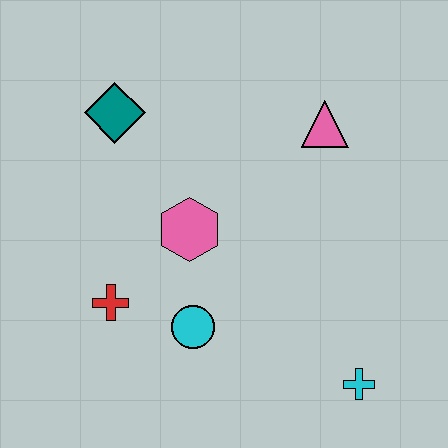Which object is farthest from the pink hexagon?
The cyan cross is farthest from the pink hexagon.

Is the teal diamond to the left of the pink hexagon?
Yes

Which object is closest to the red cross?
The cyan circle is closest to the red cross.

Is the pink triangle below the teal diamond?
Yes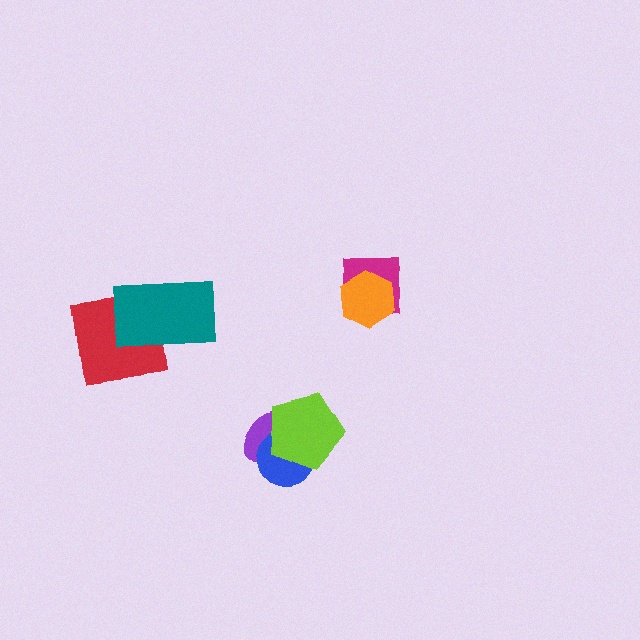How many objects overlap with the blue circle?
2 objects overlap with the blue circle.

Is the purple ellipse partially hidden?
Yes, it is partially covered by another shape.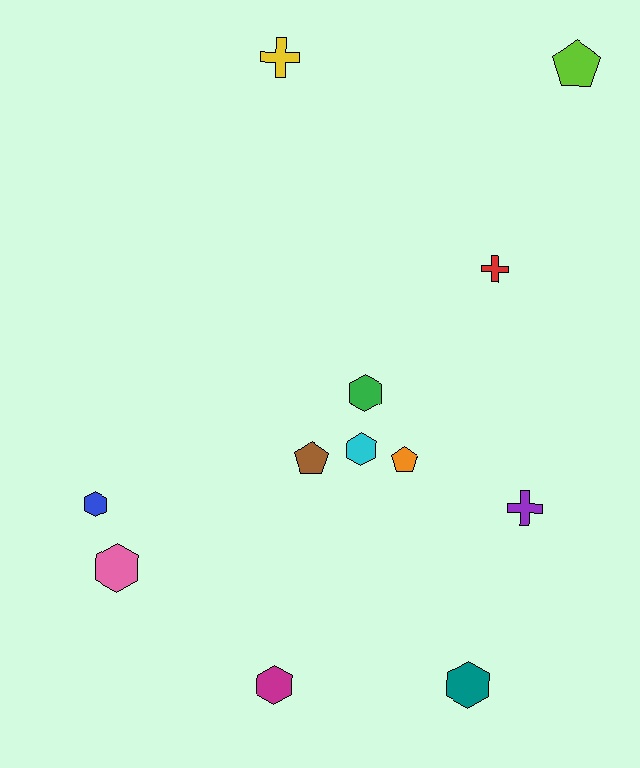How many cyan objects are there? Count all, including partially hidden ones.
There is 1 cyan object.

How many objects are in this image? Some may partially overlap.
There are 12 objects.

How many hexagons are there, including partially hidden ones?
There are 6 hexagons.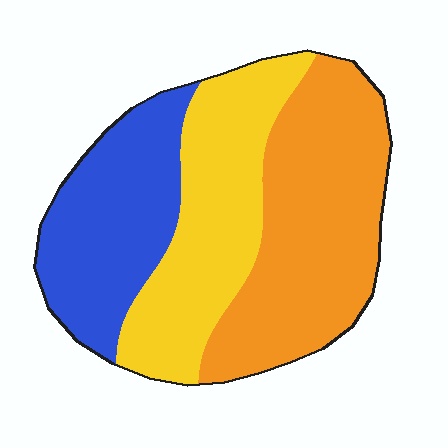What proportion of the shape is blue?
Blue takes up about one quarter (1/4) of the shape.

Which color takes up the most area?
Orange, at roughly 40%.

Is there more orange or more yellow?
Orange.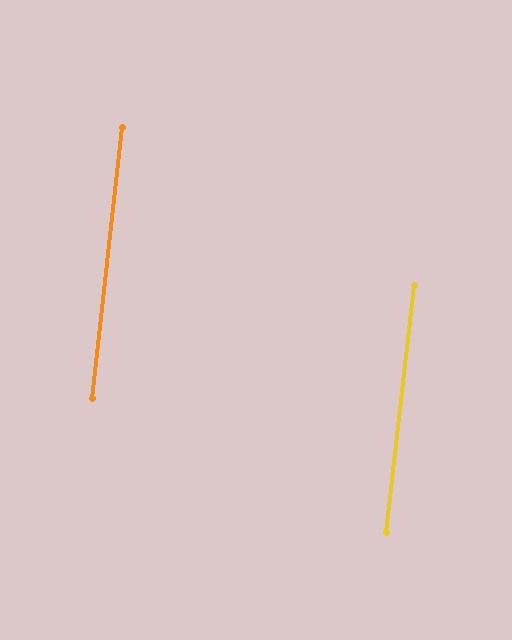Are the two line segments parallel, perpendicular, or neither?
Parallel — their directions differ by only 0.3°.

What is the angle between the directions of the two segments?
Approximately 0 degrees.